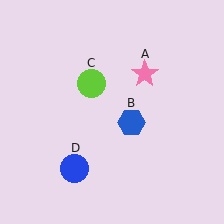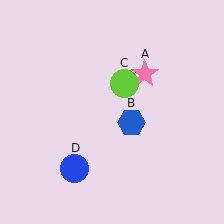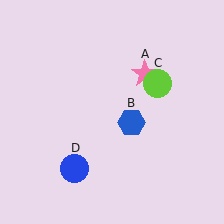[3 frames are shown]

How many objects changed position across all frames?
1 object changed position: lime circle (object C).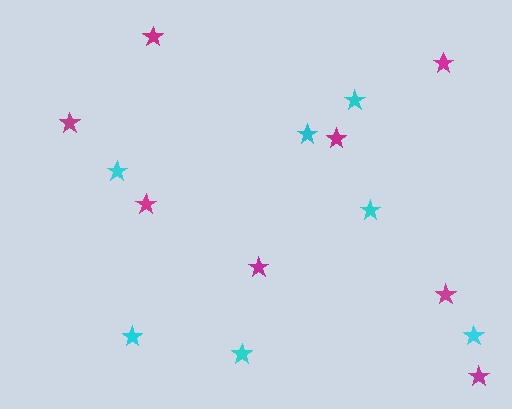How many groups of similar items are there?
There are 2 groups: one group of magenta stars (8) and one group of cyan stars (7).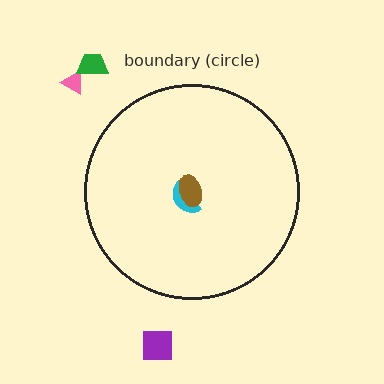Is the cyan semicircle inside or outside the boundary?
Inside.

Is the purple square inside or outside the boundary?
Outside.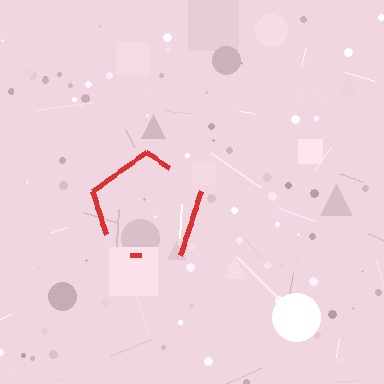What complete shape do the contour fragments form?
The contour fragments form a pentagon.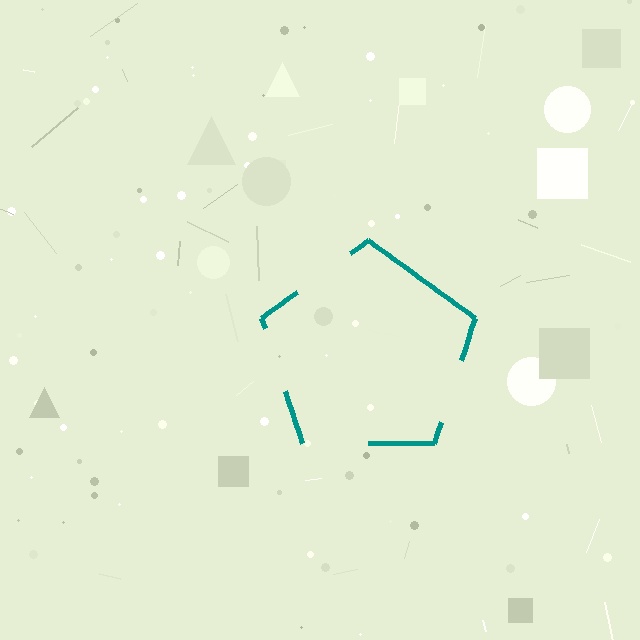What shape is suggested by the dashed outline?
The dashed outline suggests a pentagon.